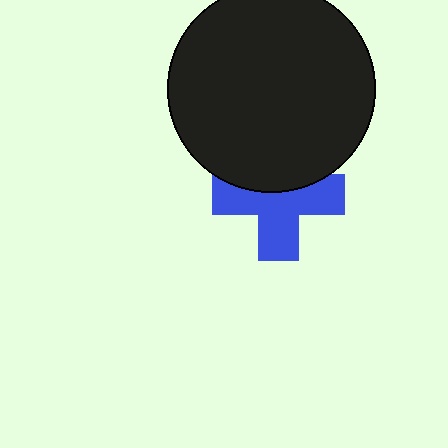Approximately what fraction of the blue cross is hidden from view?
Roughly 37% of the blue cross is hidden behind the black circle.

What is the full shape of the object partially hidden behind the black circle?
The partially hidden object is a blue cross.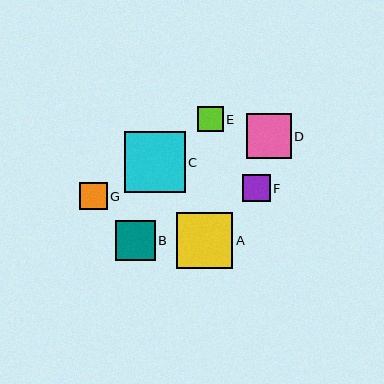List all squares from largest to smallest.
From largest to smallest: C, A, D, B, F, G, E.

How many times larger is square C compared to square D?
Square C is approximately 1.4 times the size of square D.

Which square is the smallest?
Square E is the smallest with a size of approximately 26 pixels.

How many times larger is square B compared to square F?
Square B is approximately 1.4 times the size of square F.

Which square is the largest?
Square C is the largest with a size of approximately 61 pixels.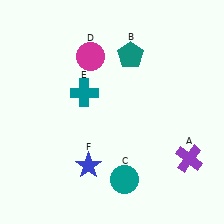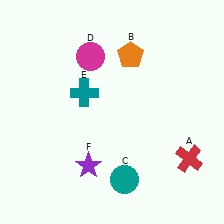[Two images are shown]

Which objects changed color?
A changed from purple to red. B changed from teal to orange. F changed from blue to purple.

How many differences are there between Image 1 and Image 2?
There are 3 differences between the two images.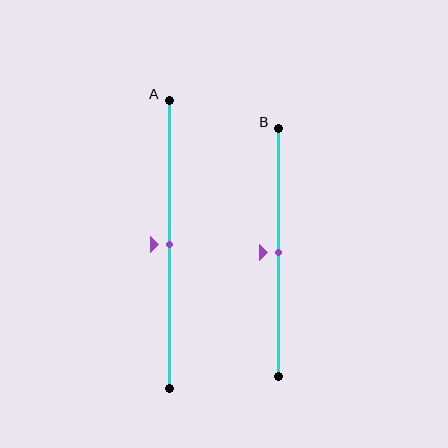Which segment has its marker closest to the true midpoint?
Segment A has its marker closest to the true midpoint.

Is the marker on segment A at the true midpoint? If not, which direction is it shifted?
Yes, the marker on segment A is at the true midpoint.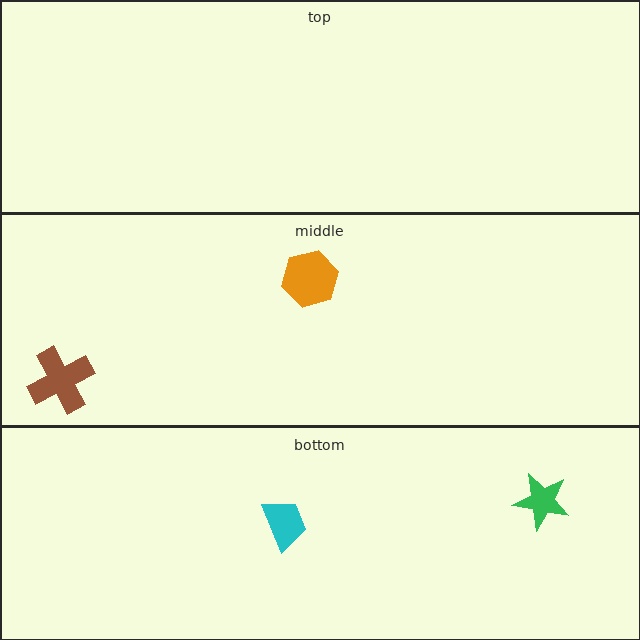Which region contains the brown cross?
The middle region.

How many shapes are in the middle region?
2.